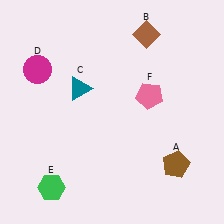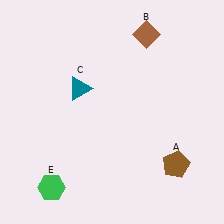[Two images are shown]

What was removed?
The magenta circle (D), the pink pentagon (F) were removed in Image 2.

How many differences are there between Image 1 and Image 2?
There are 2 differences between the two images.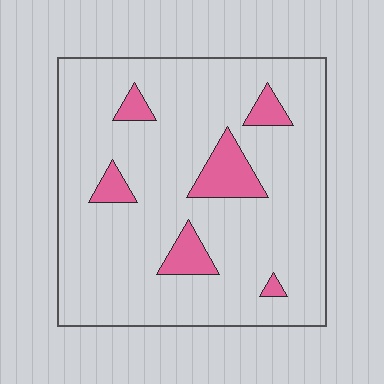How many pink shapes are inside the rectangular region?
6.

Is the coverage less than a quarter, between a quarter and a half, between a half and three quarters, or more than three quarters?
Less than a quarter.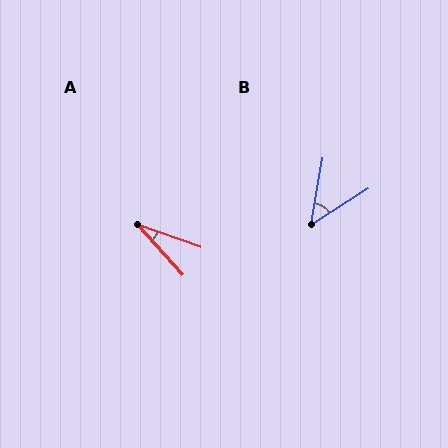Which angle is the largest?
B, at approximately 48 degrees.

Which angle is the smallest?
A, at approximately 29 degrees.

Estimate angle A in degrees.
Approximately 29 degrees.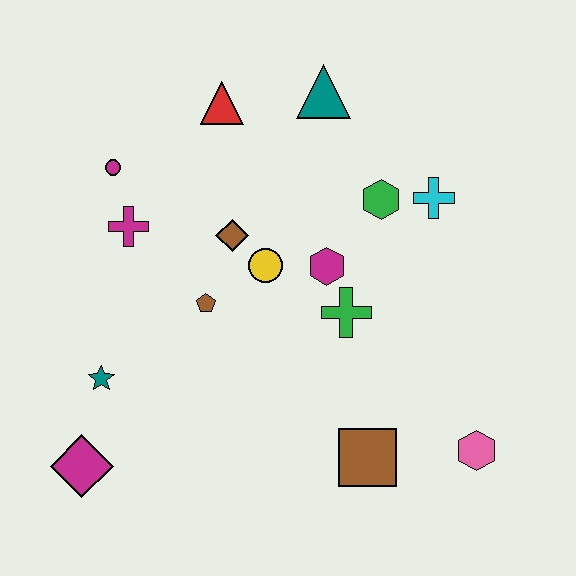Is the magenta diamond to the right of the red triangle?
No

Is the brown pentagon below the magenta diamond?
No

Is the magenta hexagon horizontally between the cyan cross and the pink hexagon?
No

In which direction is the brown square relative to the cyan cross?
The brown square is below the cyan cross.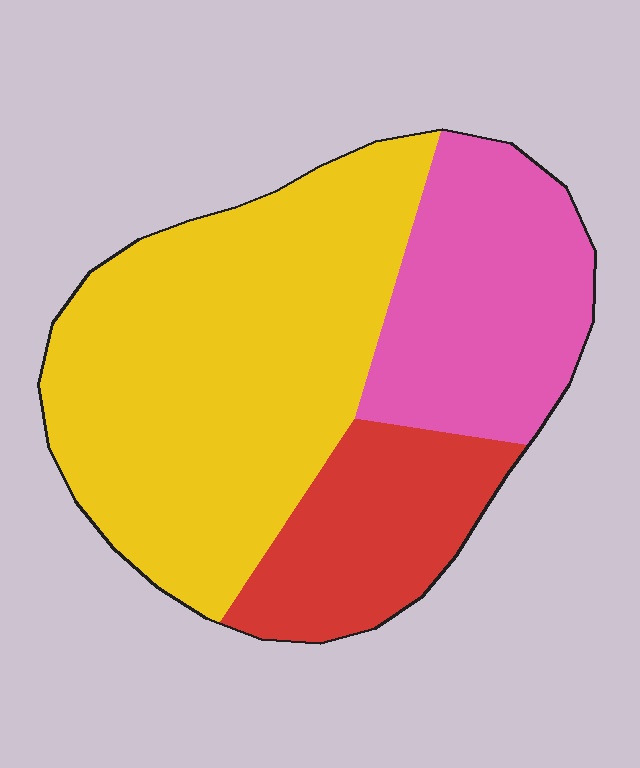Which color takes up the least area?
Red, at roughly 20%.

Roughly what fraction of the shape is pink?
Pink covers 26% of the shape.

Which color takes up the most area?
Yellow, at roughly 55%.